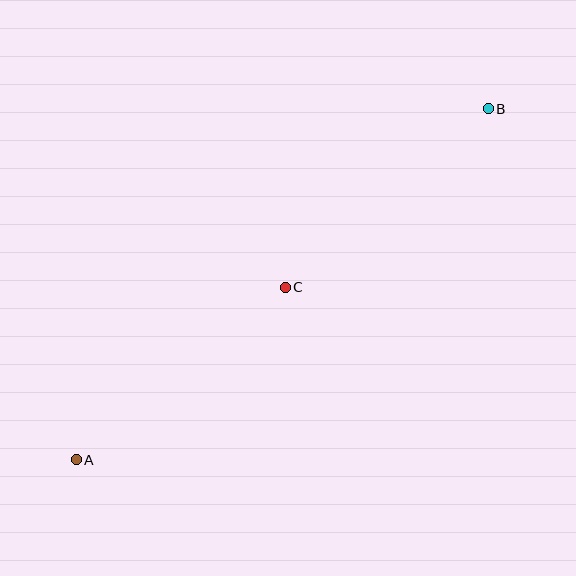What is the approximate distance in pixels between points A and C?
The distance between A and C is approximately 271 pixels.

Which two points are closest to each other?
Points B and C are closest to each other.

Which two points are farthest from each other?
Points A and B are farthest from each other.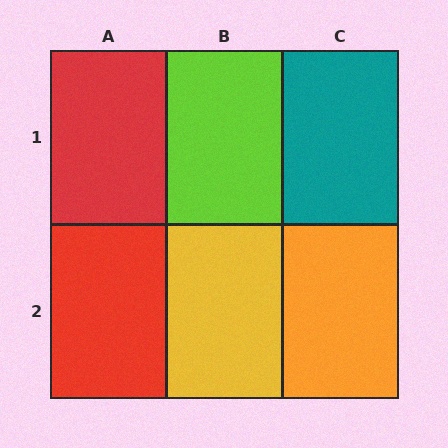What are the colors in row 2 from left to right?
Red, yellow, orange.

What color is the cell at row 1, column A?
Red.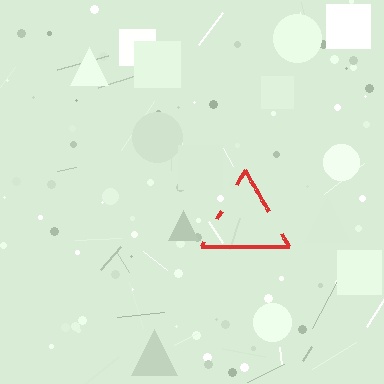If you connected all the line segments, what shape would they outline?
They would outline a triangle.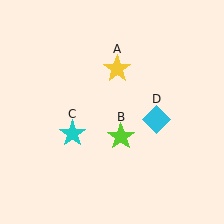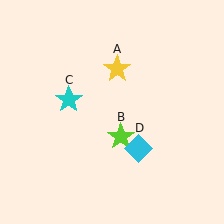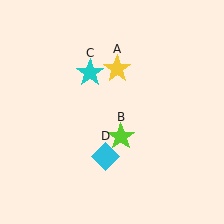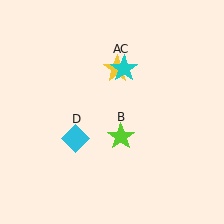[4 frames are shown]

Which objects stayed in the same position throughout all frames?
Yellow star (object A) and lime star (object B) remained stationary.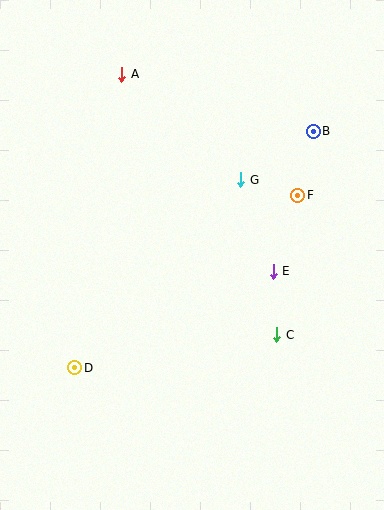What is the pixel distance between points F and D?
The distance between F and D is 282 pixels.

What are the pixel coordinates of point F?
Point F is at (298, 195).